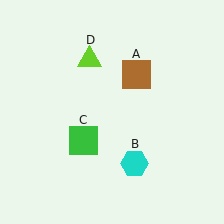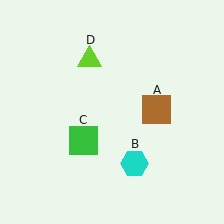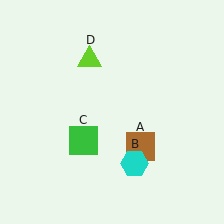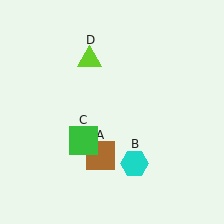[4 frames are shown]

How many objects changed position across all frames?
1 object changed position: brown square (object A).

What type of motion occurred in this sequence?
The brown square (object A) rotated clockwise around the center of the scene.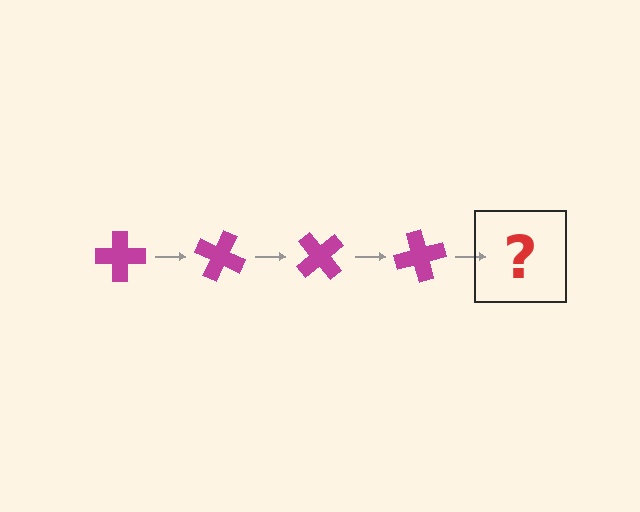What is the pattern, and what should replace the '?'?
The pattern is that the cross rotates 25 degrees each step. The '?' should be a magenta cross rotated 100 degrees.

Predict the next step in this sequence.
The next step is a magenta cross rotated 100 degrees.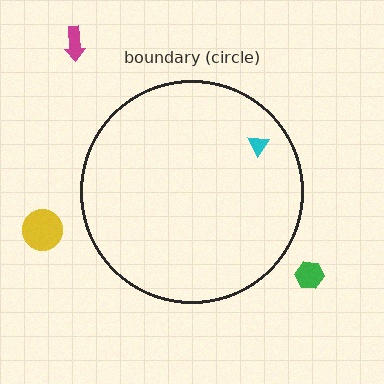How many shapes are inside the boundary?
1 inside, 3 outside.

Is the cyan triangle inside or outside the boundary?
Inside.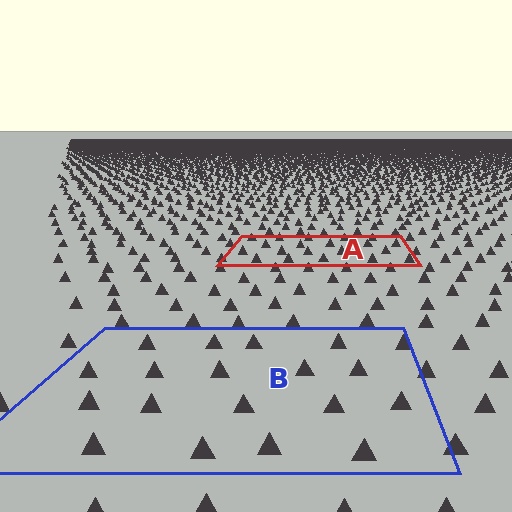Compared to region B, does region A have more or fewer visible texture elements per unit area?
Region A has more texture elements per unit area — they are packed more densely because it is farther away.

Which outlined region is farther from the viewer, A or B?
Region A is farther from the viewer — the texture elements inside it appear smaller and more densely packed.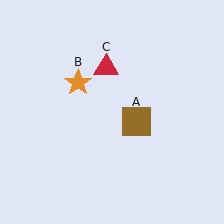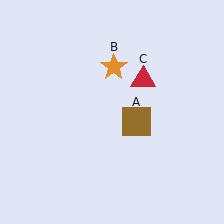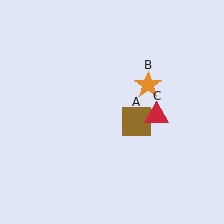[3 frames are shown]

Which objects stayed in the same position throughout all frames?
Brown square (object A) remained stationary.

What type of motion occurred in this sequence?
The orange star (object B), red triangle (object C) rotated clockwise around the center of the scene.